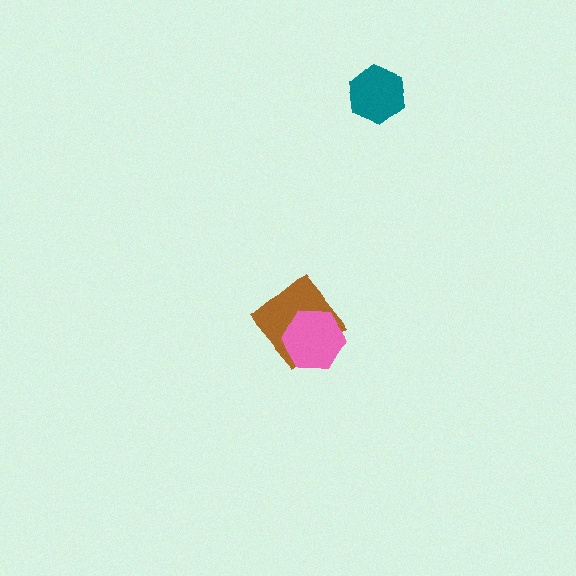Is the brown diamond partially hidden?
Yes, it is partially covered by another shape.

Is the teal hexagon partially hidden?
No, no other shape covers it.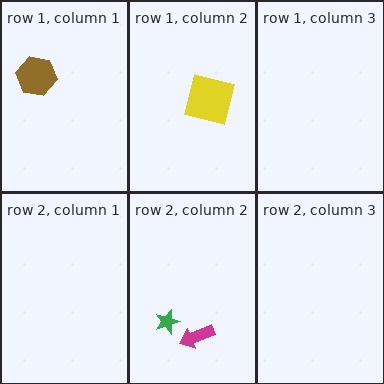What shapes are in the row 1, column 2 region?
The yellow square.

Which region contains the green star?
The row 2, column 2 region.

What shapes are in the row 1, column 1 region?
The brown hexagon.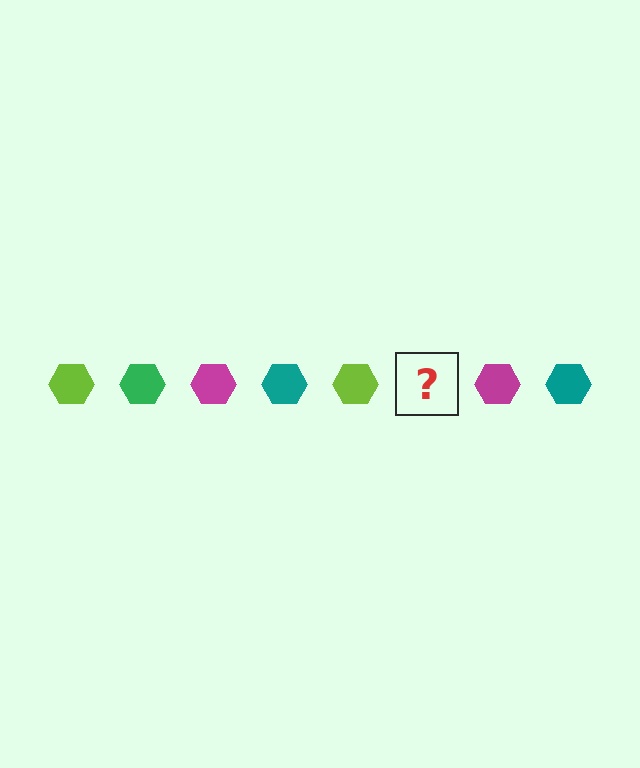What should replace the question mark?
The question mark should be replaced with a green hexagon.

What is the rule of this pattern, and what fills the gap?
The rule is that the pattern cycles through lime, green, magenta, teal hexagons. The gap should be filled with a green hexagon.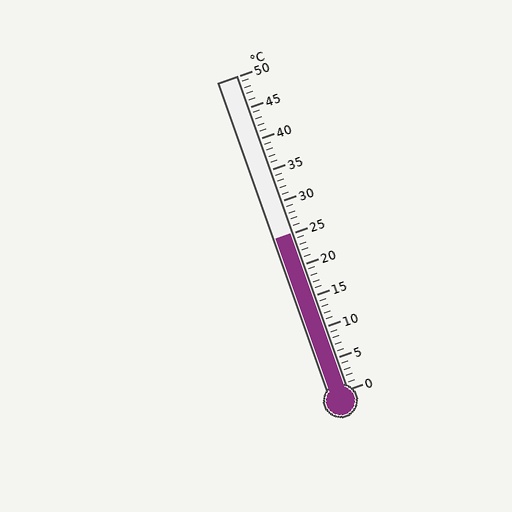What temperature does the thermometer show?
The thermometer shows approximately 25°C.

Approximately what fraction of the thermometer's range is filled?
The thermometer is filled to approximately 50% of its range.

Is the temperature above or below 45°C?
The temperature is below 45°C.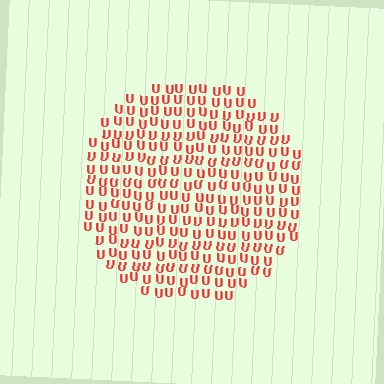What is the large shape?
The large shape is a circle.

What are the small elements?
The small elements are letter U's.